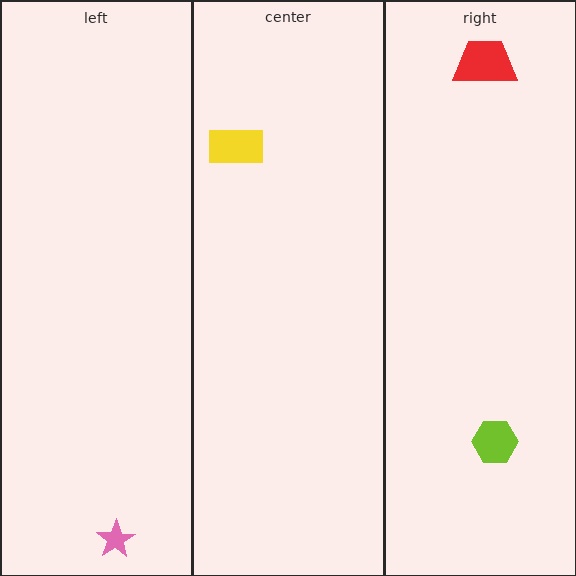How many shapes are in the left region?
1.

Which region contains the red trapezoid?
The right region.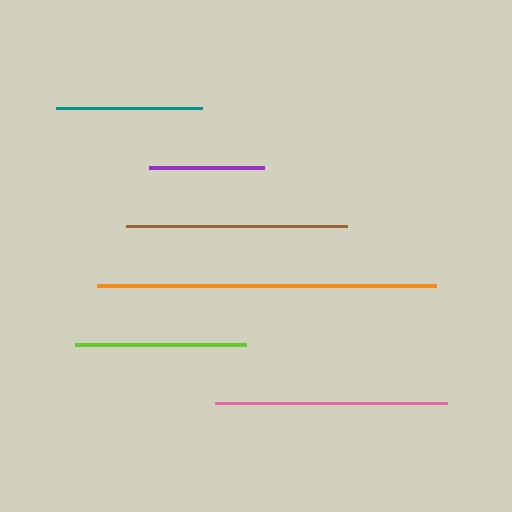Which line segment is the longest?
The orange line is the longest at approximately 338 pixels.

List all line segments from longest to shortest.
From longest to shortest: orange, pink, brown, lime, teal, purple.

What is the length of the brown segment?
The brown segment is approximately 221 pixels long.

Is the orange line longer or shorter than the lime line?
The orange line is longer than the lime line.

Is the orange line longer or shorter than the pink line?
The orange line is longer than the pink line.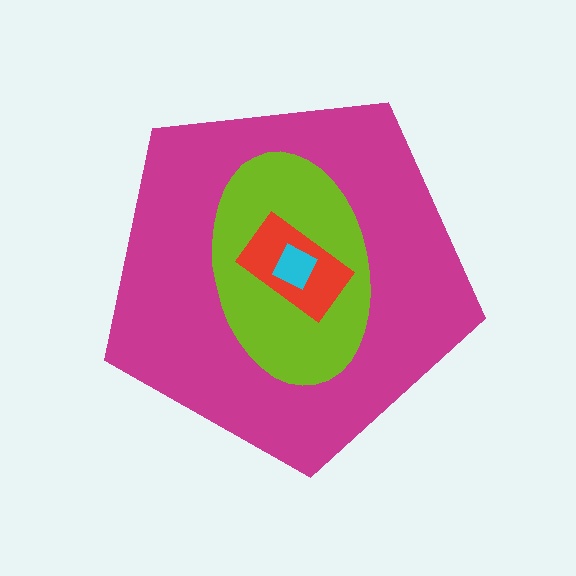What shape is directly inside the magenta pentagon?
The lime ellipse.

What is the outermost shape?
The magenta pentagon.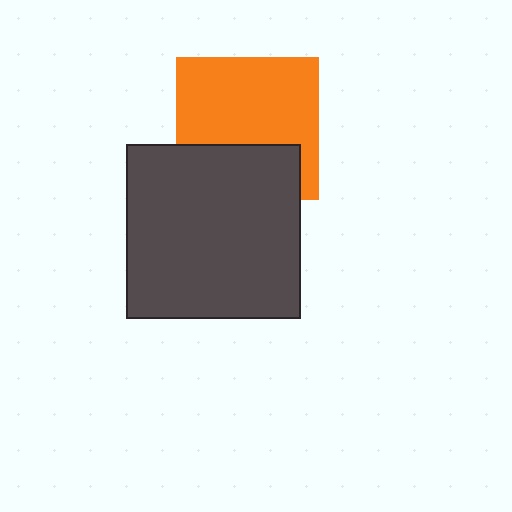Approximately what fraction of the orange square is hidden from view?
Roughly 35% of the orange square is hidden behind the dark gray square.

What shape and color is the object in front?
The object in front is a dark gray square.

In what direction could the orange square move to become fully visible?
The orange square could move up. That would shift it out from behind the dark gray square entirely.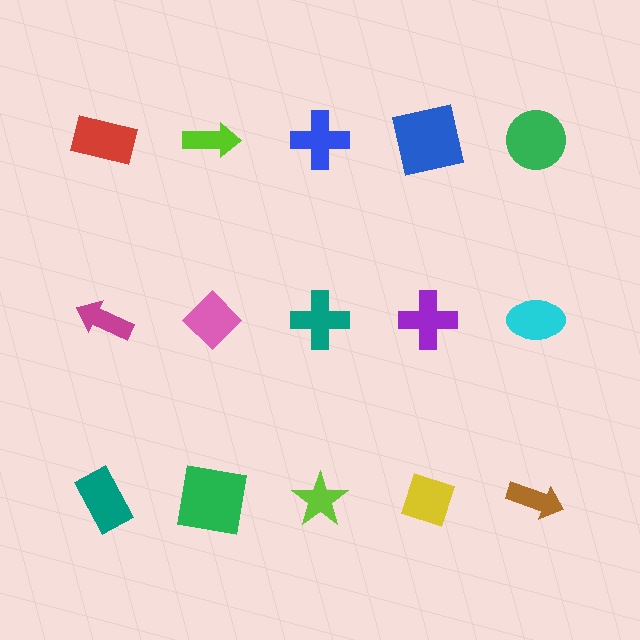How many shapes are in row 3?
5 shapes.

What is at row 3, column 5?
A brown arrow.